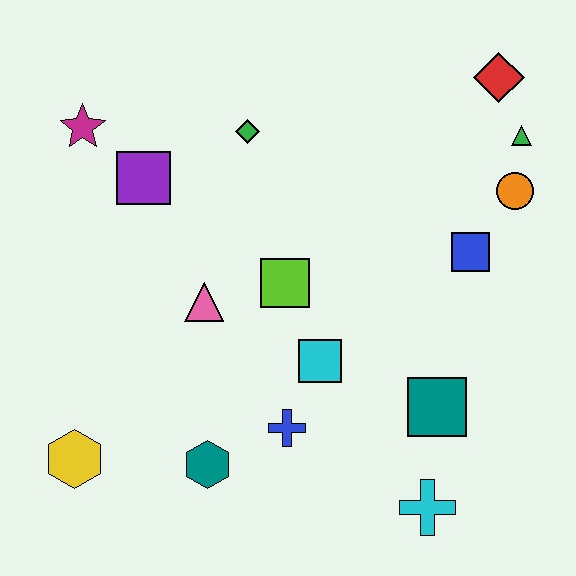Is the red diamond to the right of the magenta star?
Yes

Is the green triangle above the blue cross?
Yes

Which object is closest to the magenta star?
The purple square is closest to the magenta star.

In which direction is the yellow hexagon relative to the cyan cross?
The yellow hexagon is to the left of the cyan cross.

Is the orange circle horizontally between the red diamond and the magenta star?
No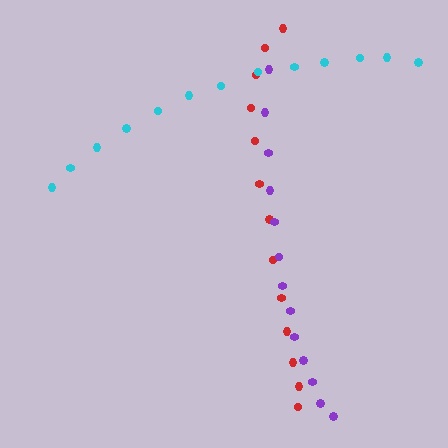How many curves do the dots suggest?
There are 3 distinct paths.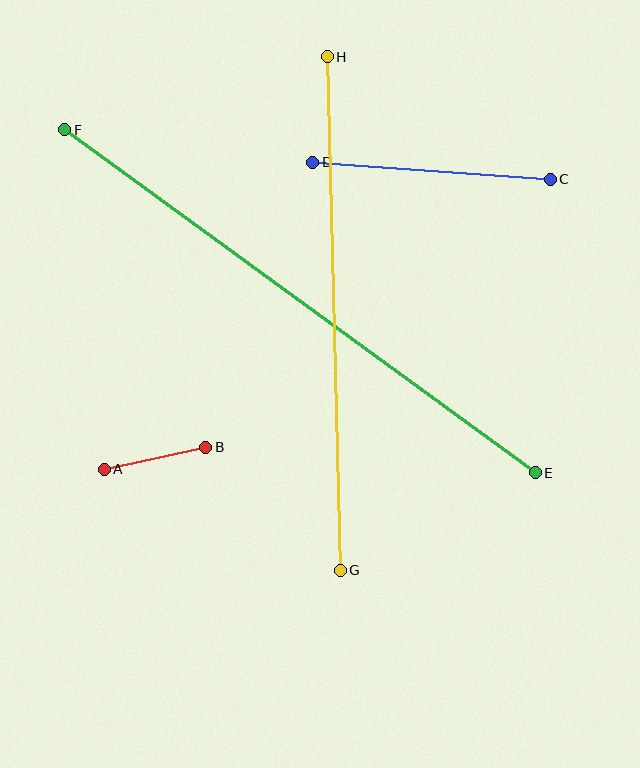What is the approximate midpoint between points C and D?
The midpoint is at approximately (431, 171) pixels.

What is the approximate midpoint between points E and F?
The midpoint is at approximately (300, 301) pixels.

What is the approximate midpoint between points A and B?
The midpoint is at approximately (155, 458) pixels.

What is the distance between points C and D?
The distance is approximately 238 pixels.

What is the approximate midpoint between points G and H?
The midpoint is at approximately (334, 313) pixels.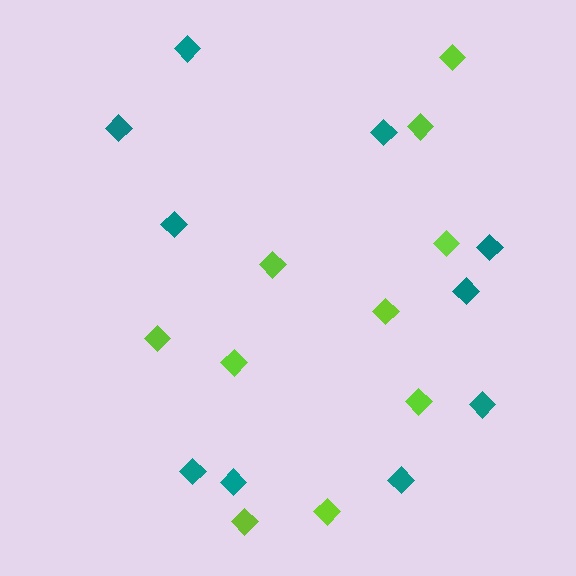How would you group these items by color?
There are 2 groups: one group of teal diamonds (10) and one group of lime diamonds (10).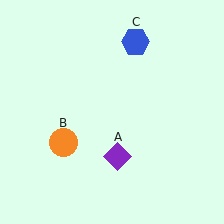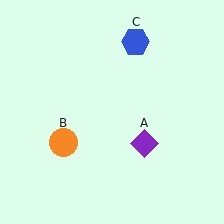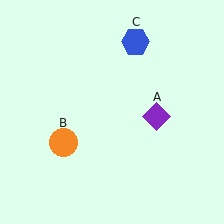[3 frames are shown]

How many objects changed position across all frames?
1 object changed position: purple diamond (object A).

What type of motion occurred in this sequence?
The purple diamond (object A) rotated counterclockwise around the center of the scene.